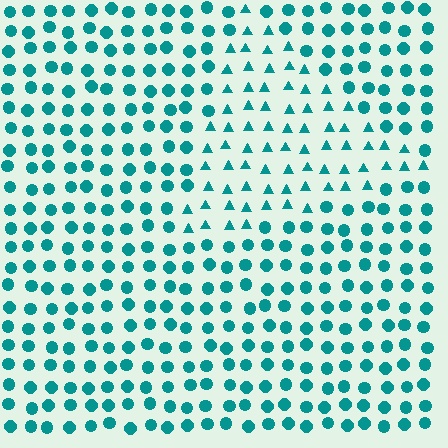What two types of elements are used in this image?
The image uses triangles inside the triangle region and circles outside it.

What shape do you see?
I see a triangle.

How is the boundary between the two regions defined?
The boundary is defined by a change in element shape: triangles inside vs. circles outside. All elements share the same color and spacing.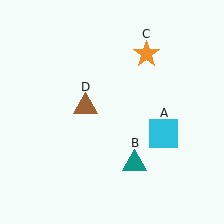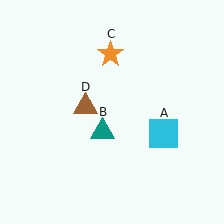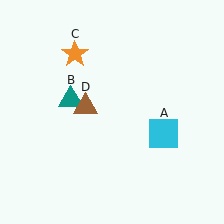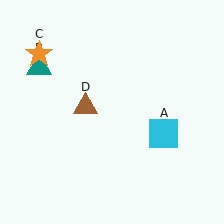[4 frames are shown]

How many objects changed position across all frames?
2 objects changed position: teal triangle (object B), orange star (object C).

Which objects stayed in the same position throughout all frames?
Cyan square (object A) and brown triangle (object D) remained stationary.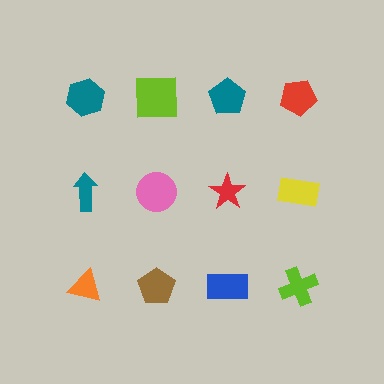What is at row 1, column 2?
A lime square.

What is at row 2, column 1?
A teal arrow.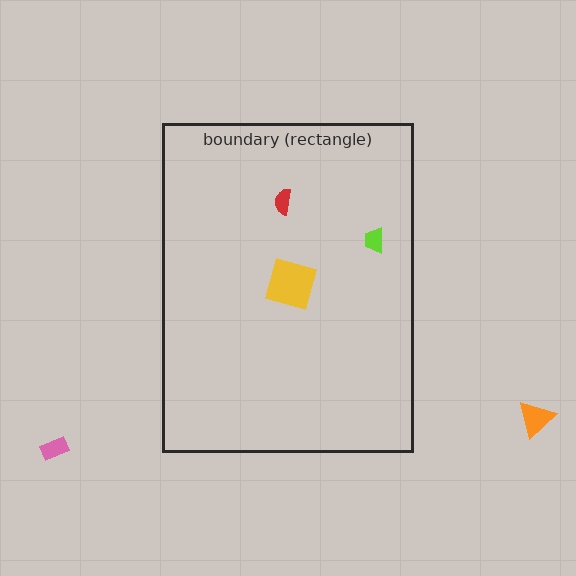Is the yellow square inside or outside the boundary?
Inside.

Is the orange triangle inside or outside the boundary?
Outside.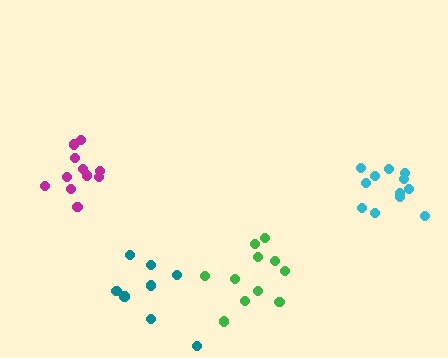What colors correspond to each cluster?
The clusters are colored: cyan, magenta, green, teal.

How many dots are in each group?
Group 1: 12 dots, Group 2: 11 dots, Group 3: 11 dots, Group 4: 8 dots (42 total).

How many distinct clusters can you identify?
There are 4 distinct clusters.